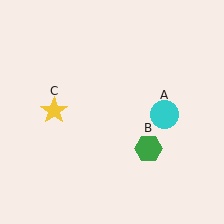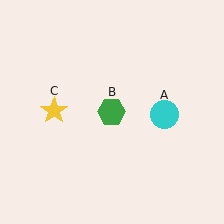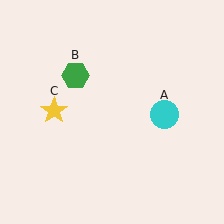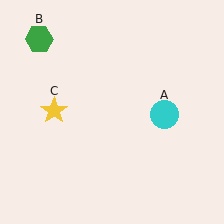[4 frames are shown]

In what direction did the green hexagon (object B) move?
The green hexagon (object B) moved up and to the left.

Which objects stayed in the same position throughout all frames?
Cyan circle (object A) and yellow star (object C) remained stationary.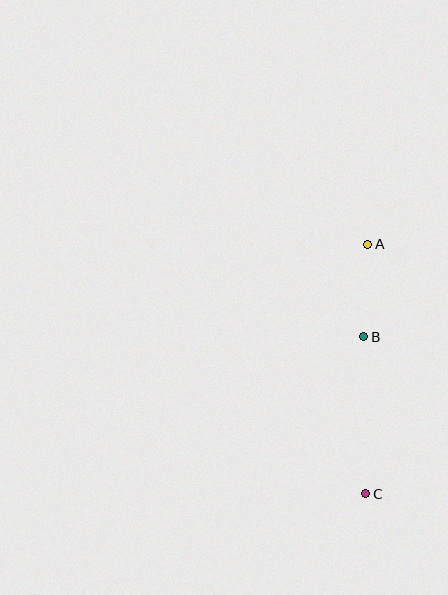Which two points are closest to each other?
Points A and B are closest to each other.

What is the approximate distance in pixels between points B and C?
The distance between B and C is approximately 157 pixels.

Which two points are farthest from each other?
Points A and C are farthest from each other.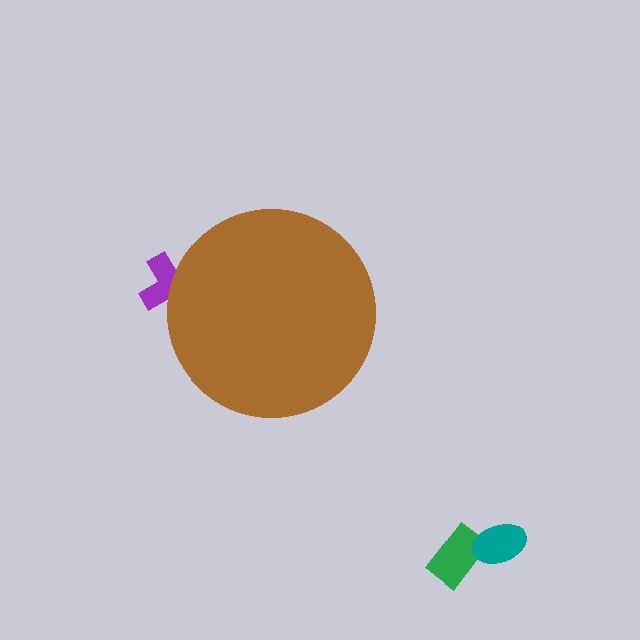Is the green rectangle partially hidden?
No, the green rectangle is fully visible.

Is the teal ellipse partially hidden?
No, the teal ellipse is fully visible.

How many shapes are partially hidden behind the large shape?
1 shape is partially hidden.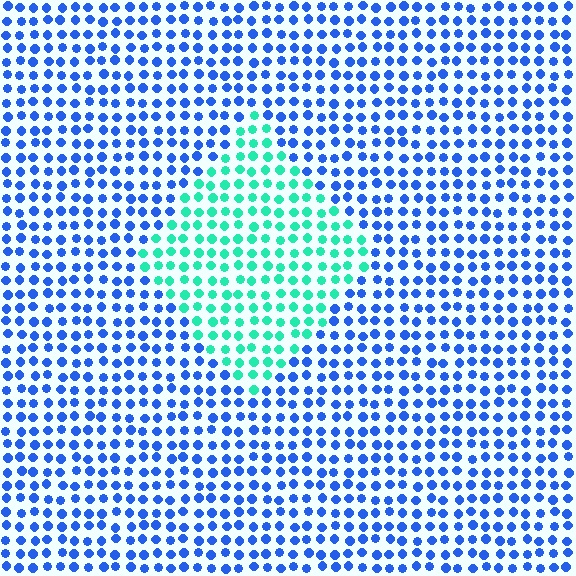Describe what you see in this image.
The image is filled with small blue elements in a uniform arrangement. A diamond-shaped region is visible where the elements are tinted to a slightly different hue, forming a subtle color boundary.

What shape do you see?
I see a diamond.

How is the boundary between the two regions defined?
The boundary is defined purely by a slight shift in hue (about 61 degrees). Spacing, size, and orientation are identical on both sides.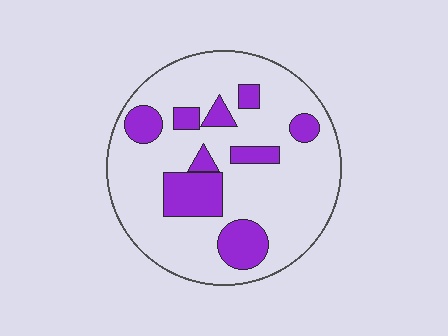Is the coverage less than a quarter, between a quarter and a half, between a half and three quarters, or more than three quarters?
Less than a quarter.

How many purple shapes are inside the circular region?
9.